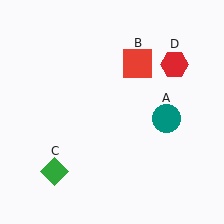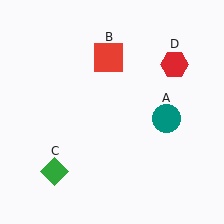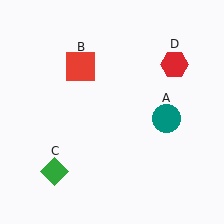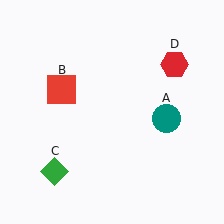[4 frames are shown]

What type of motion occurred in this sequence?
The red square (object B) rotated counterclockwise around the center of the scene.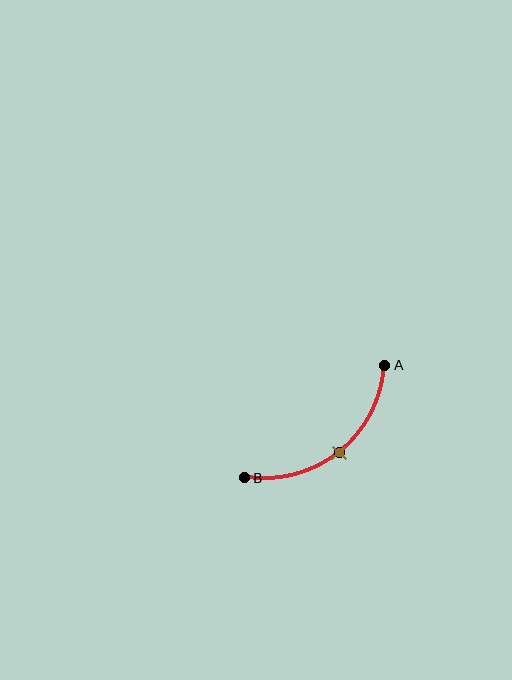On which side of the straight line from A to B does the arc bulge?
The arc bulges below and to the right of the straight line connecting A and B.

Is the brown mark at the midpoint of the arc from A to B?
Yes. The brown mark lies on the arc at equal arc-length from both A and B — it is the arc midpoint.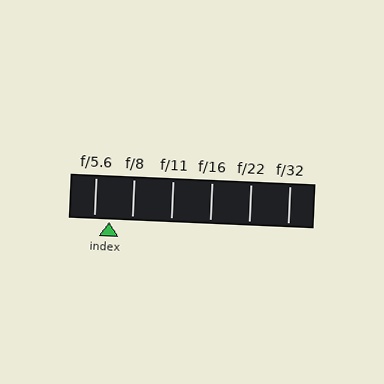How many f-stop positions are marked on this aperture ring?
There are 6 f-stop positions marked.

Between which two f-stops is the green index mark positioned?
The index mark is between f/5.6 and f/8.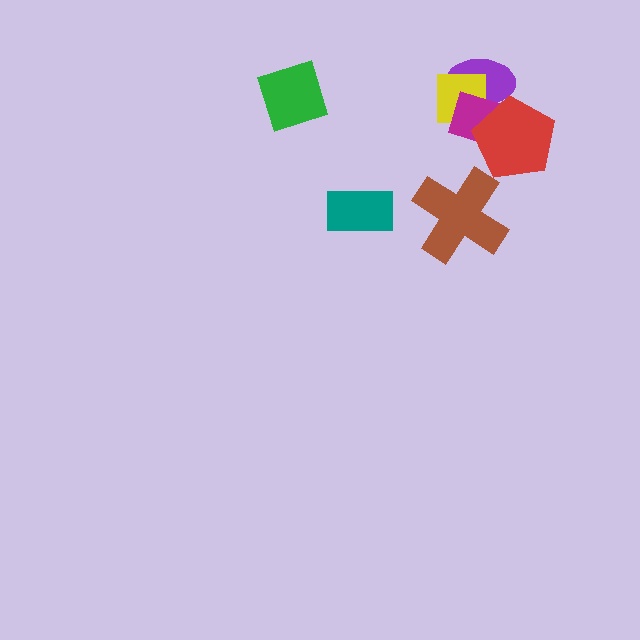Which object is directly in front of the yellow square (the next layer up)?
The magenta diamond is directly in front of the yellow square.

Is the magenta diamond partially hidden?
Yes, it is partially covered by another shape.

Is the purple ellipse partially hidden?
Yes, it is partially covered by another shape.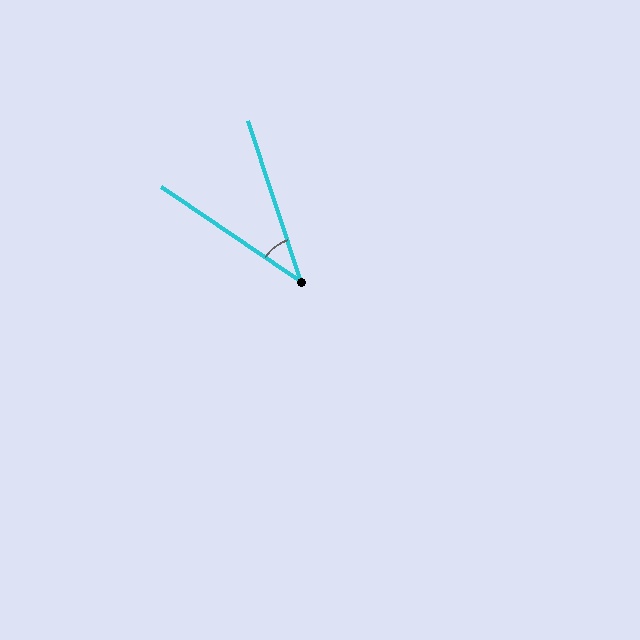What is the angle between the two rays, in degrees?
Approximately 38 degrees.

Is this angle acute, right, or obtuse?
It is acute.